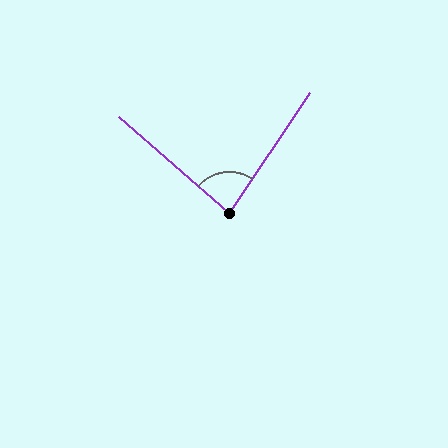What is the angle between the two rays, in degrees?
Approximately 83 degrees.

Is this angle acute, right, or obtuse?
It is acute.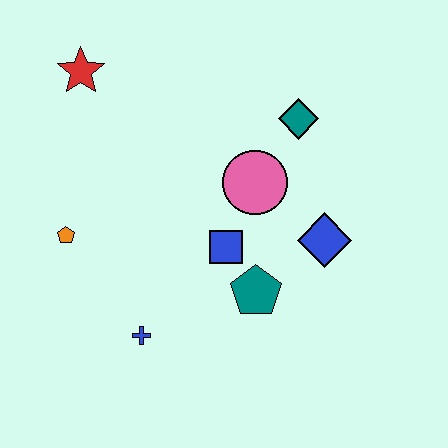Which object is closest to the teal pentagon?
The blue square is closest to the teal pentagon.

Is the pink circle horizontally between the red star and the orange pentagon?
No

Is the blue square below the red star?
Yes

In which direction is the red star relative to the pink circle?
The red star is to the left of the pink circle.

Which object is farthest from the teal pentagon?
The red star is farthest from the teal pentagon.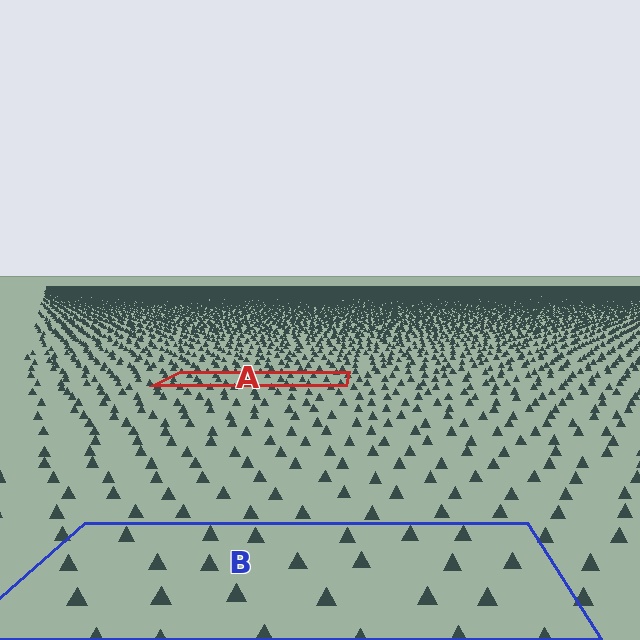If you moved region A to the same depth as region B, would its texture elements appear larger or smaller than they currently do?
They would appear larger. At a closer depth, the same texture elements are projected at a bigger on-screen size.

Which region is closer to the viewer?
Region B is closer. The texture elements there are larger and more spread out.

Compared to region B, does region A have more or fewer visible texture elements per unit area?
Region A has more texture elements per unit area — they are packed more densely because it is farther away.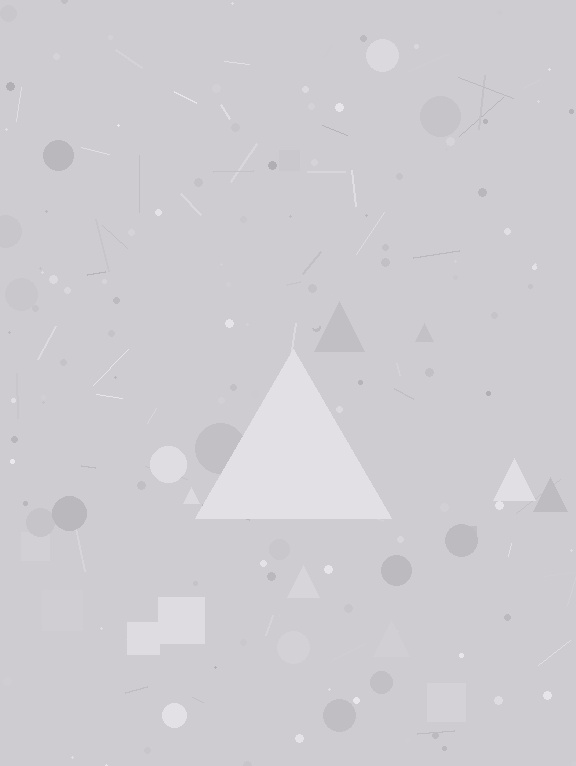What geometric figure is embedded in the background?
A triangle is embedded in the background.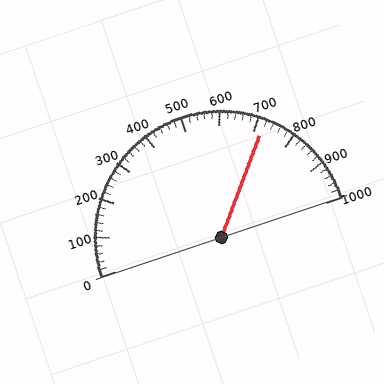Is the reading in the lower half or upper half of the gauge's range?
The reading is in the upper half of the range (0 to 1000).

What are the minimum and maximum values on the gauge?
The gauge ranges from 0 to 1000.